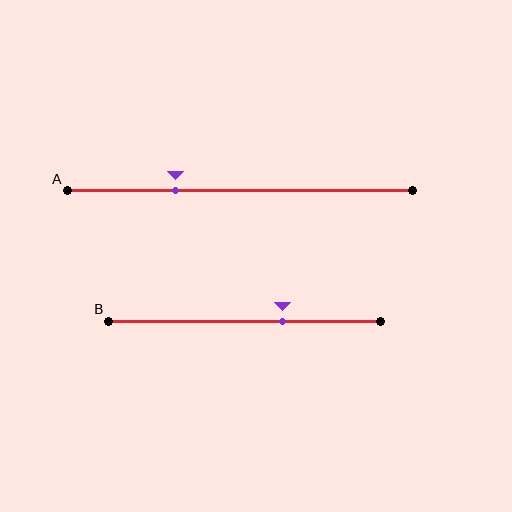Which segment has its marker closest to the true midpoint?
Segment B has its marker closest to the true midpoint.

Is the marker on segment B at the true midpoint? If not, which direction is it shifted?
No, the marker on segment B is shifted to the right by about 14% of the segment length.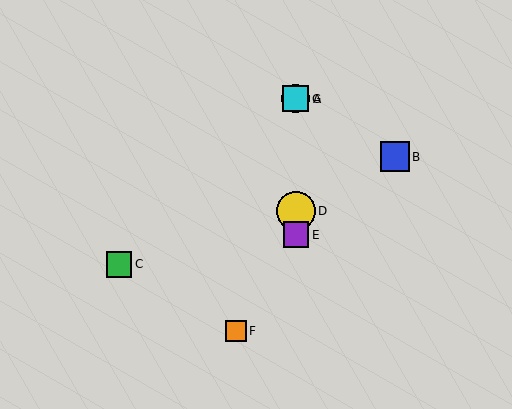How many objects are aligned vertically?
4 objects (A, D, E, G) are aligned vertically.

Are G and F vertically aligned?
No, G is at x≈296 and F is at x≈236.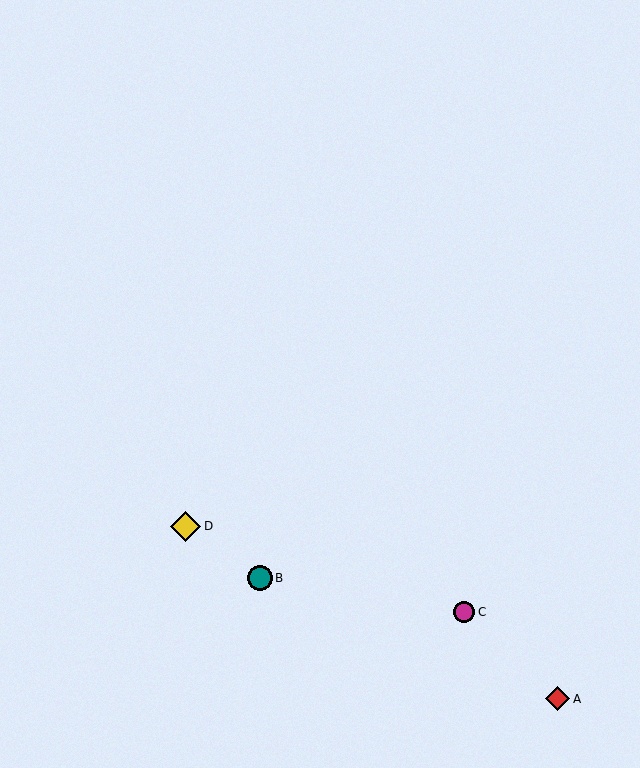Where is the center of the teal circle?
The center of the teal circle is at (260, 578).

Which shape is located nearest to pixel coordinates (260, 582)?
The teal circle (labeled B) at (260, 578) is nearest to that location.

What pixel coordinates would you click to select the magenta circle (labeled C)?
Click at (464, 612) to select the magenta circle C.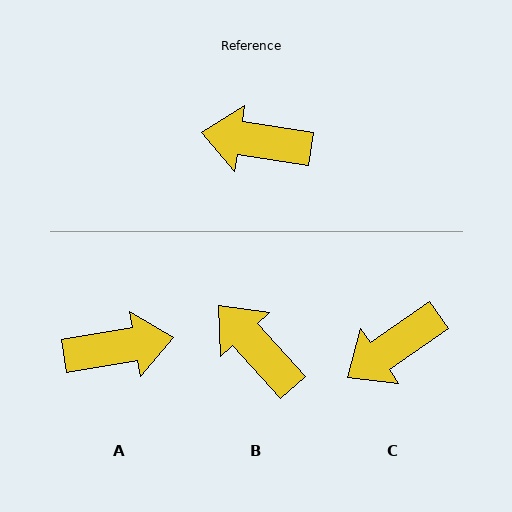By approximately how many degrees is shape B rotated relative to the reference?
Approximately 39 degrees clockwise.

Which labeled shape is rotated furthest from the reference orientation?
A, about 162 degrees away.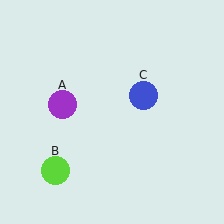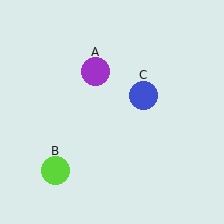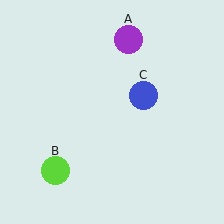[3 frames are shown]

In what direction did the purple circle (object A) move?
The purple circle (object A) moved up and to the right.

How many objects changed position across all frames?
1 object changed position: purple circle (object A).